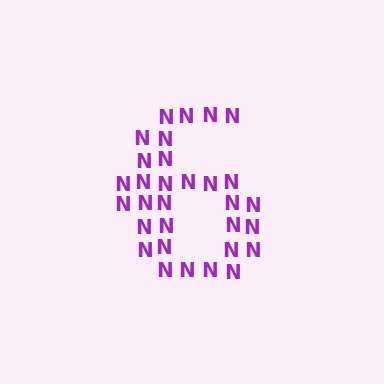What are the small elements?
The small elements are letter N's.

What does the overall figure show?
The overall figure shows the digit 6.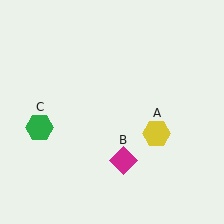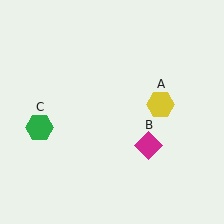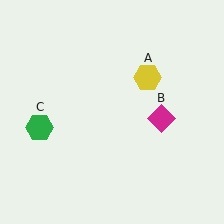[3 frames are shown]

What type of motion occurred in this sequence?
The yellow hexagon (object A), magenta diamond (object B) rotated counterclockwise around the center of the scene.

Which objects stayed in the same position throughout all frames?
Green hexagon (object C) remained stationary.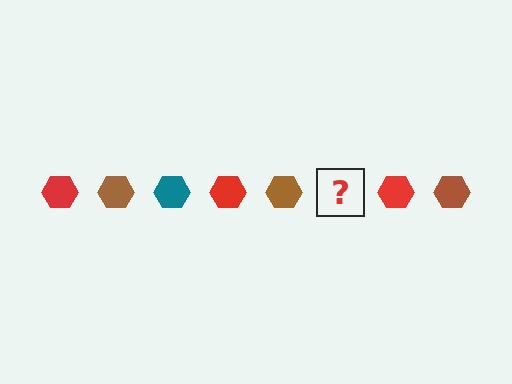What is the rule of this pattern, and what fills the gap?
The rule is that the pattern cycles through red, brown, teal hexagons. The gap should be filled with a teal hexagon.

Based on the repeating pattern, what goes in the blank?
The blank should be a teal hexagon.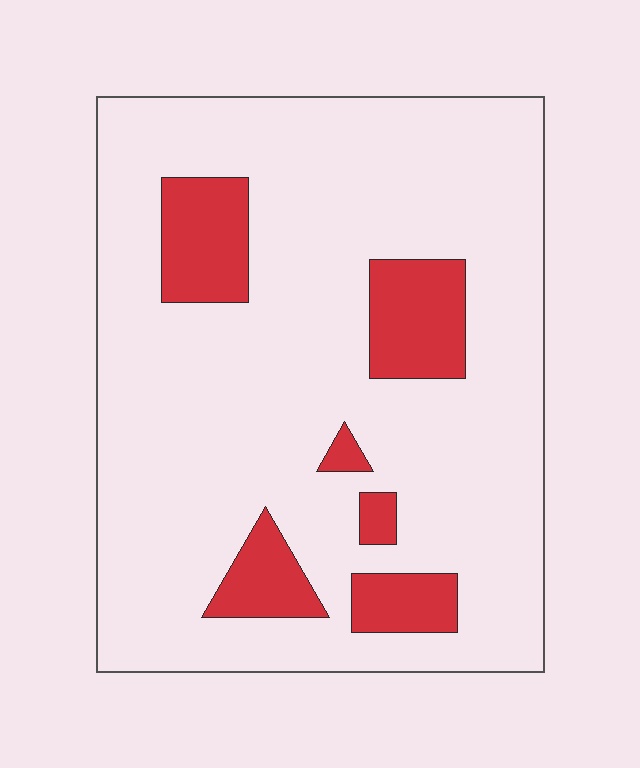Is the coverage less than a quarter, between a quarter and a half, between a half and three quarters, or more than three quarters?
Less than a quarter.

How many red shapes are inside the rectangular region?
6.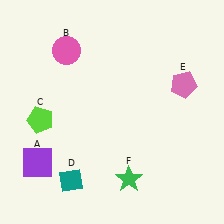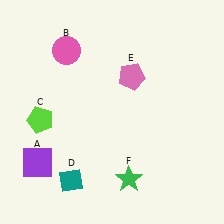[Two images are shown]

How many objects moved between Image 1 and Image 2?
1 object moved between the two images.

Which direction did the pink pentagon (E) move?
The pink pentagon (E) moved left.